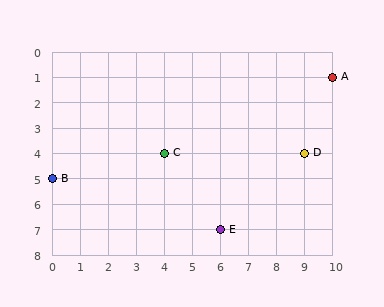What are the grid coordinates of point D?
Point D is at grid coordinates (9, 4).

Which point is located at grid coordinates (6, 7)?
Point E is at (6, 7).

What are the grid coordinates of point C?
Point C is at grid coordinates (4, 4).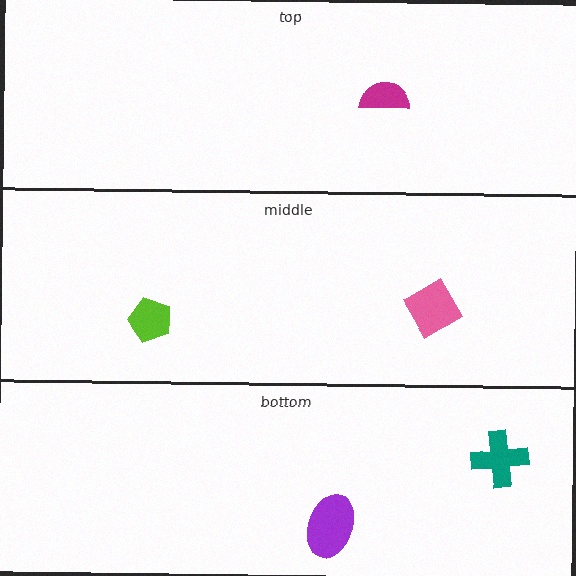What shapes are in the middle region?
The lime pentagon, the pink diamond.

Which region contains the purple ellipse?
The bottom region.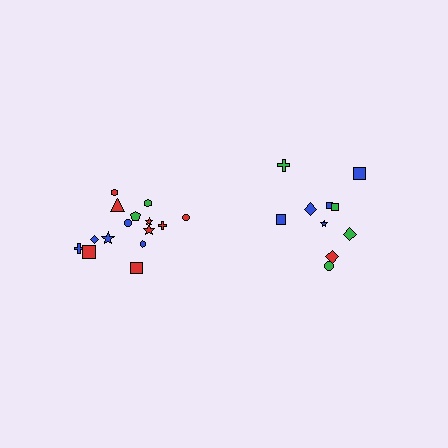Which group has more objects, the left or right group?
The left group.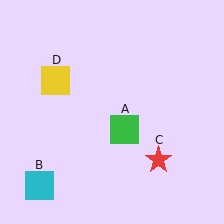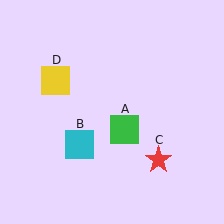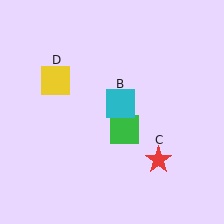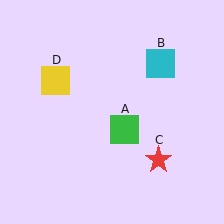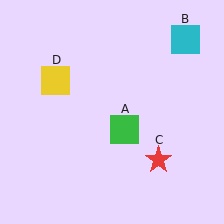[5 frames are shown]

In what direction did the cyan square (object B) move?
The cyan square (object B) moved up and to the right.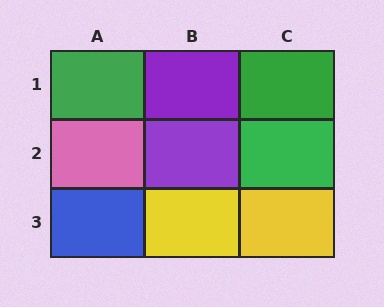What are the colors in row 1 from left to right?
Green, purple, green.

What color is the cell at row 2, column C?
Green.